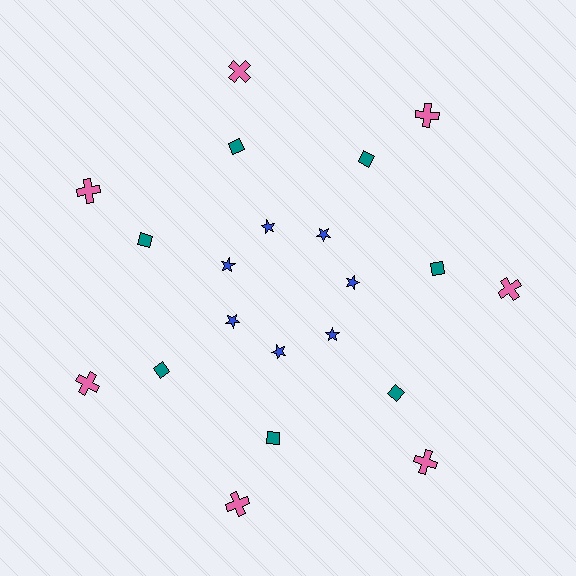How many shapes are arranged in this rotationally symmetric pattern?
There are 21 shapes, arranged in 7 groups of 3.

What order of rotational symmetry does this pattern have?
This pattern has 7-fold rotational symmetry.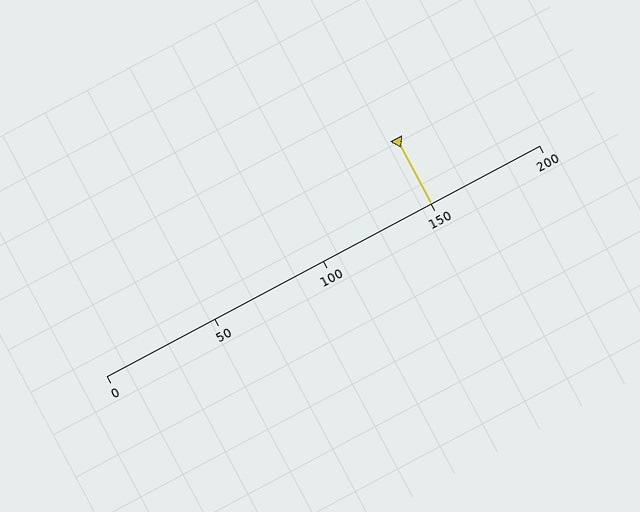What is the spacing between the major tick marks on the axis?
The major ticks are spaced 50 apart.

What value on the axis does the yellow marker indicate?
The marker indicates approximately 150.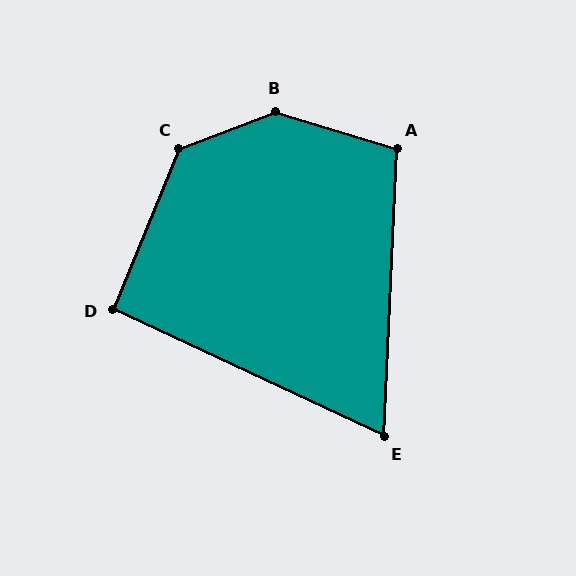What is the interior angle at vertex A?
Approximately 105 degrees (obtuse).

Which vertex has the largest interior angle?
B, at approximately 142 degrees.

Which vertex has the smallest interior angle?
E, at approximately 68 degrees.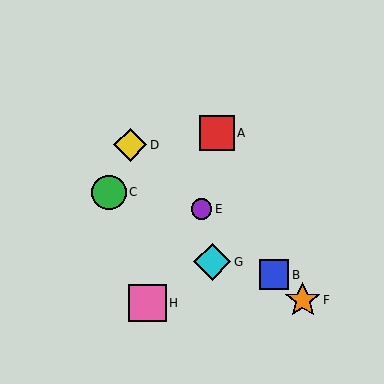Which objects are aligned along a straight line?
Objects B, D, E, F are aligned along a straight line.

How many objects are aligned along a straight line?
4 objects (B, D, E, F) are aligned along a straight line.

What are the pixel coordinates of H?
Object H is at (148, 303).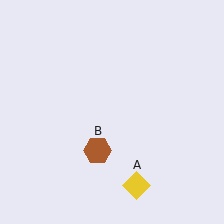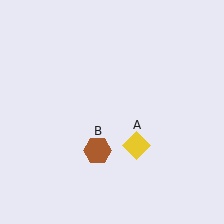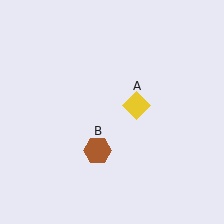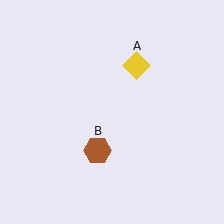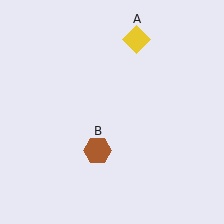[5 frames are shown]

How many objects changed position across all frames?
1 object changed position: yellow diamond (object A).